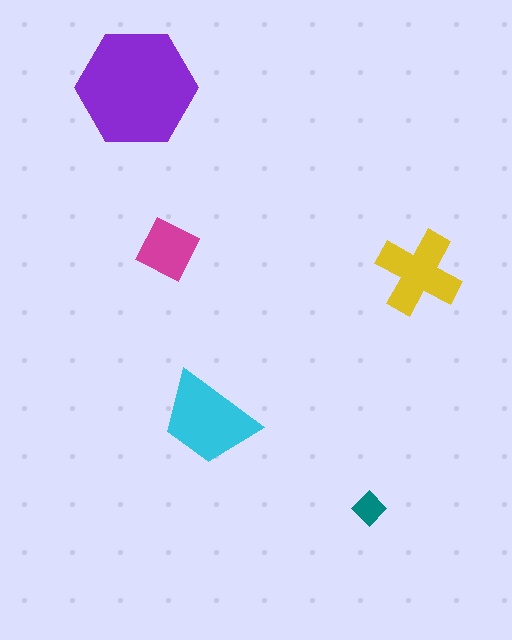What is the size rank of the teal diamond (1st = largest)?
5th.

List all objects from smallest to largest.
The teal diamond, the magenta square, the yellow cross, the cyan trapezoid, the purple hexagon.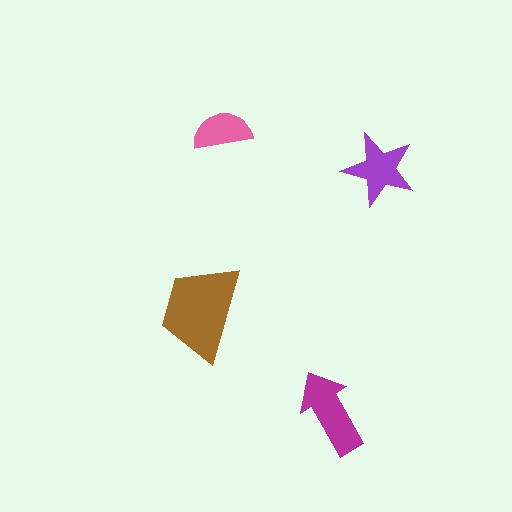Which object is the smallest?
The pink semicircle.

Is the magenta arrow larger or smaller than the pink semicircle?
Larger.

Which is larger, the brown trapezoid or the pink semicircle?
The brown trapezoid.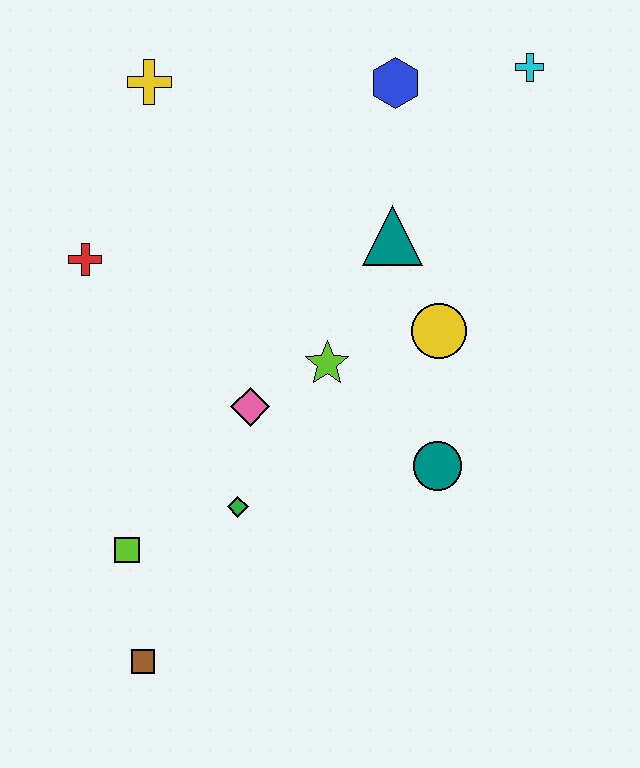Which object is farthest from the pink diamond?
The cyan cross is farthest from the pink diamond.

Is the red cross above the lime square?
Yes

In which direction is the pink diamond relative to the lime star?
The pink diamond is to the left of the lime star.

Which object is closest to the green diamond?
The pink diamond is closest to the green diamond.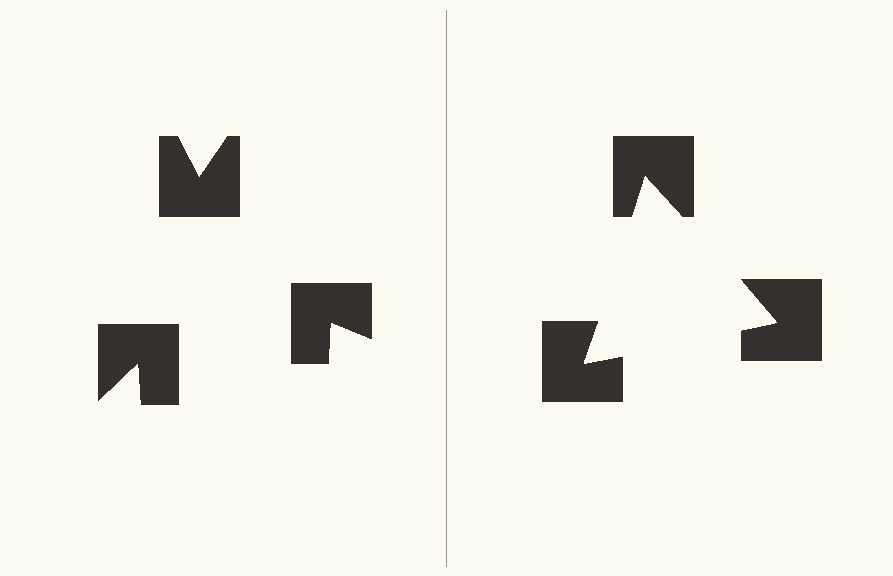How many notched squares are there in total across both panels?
6 — 3 on each side.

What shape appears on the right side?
An illusory triangle.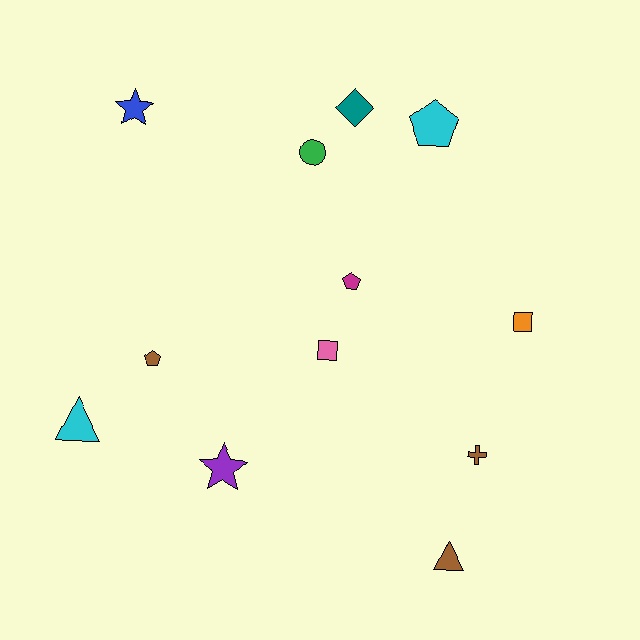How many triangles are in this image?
There are 2 triangles.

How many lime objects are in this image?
There are no lime objects.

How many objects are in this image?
There are 12 objects.